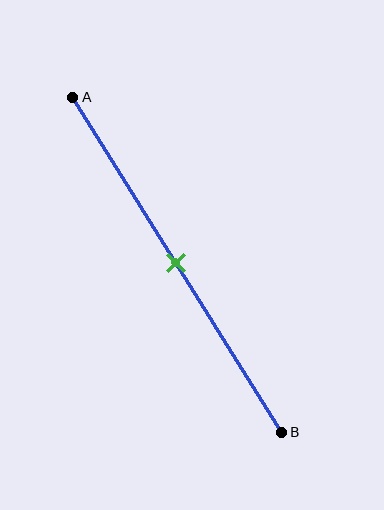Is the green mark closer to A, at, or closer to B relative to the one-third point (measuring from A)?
The green mark is closer to point B than the one-third point of segment AB.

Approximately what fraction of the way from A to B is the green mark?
The green mark is approximately 50% of the way from A to B.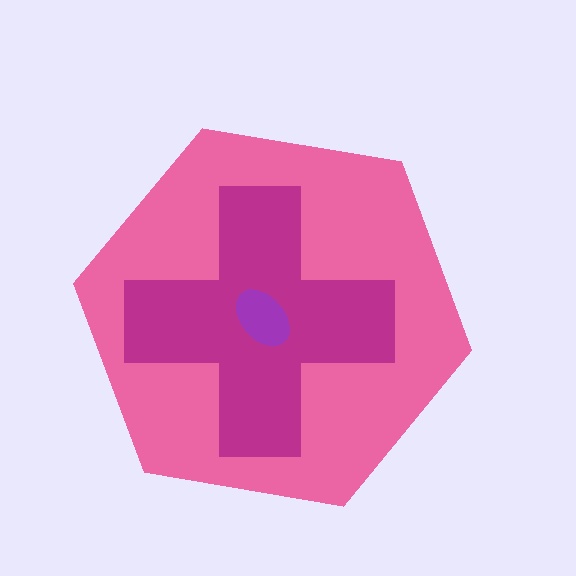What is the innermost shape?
The purple ellipse.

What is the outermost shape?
The pink hexagon.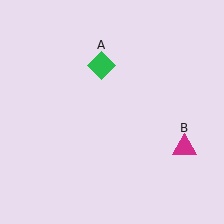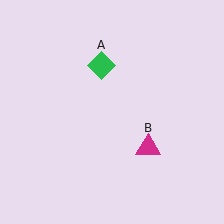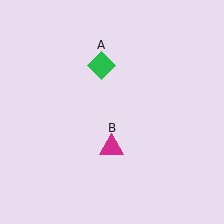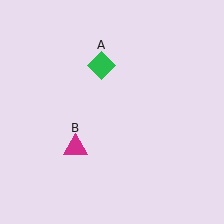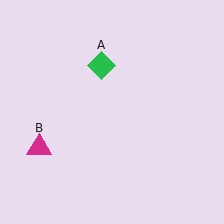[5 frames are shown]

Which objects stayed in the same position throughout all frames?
Green diamond (object A) remained stationary.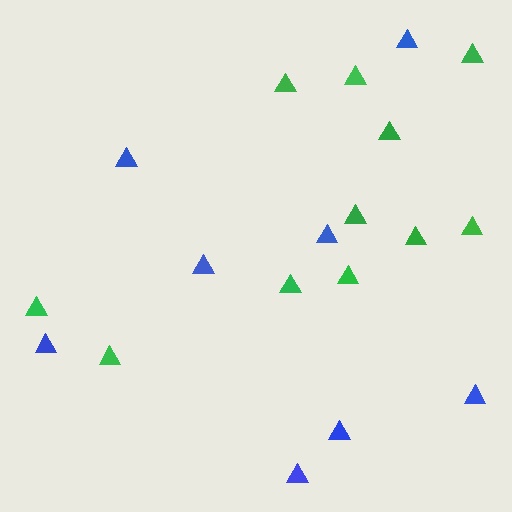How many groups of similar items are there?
There are 2 groups: one group of green triangles (11) and one group of blue triangles (8).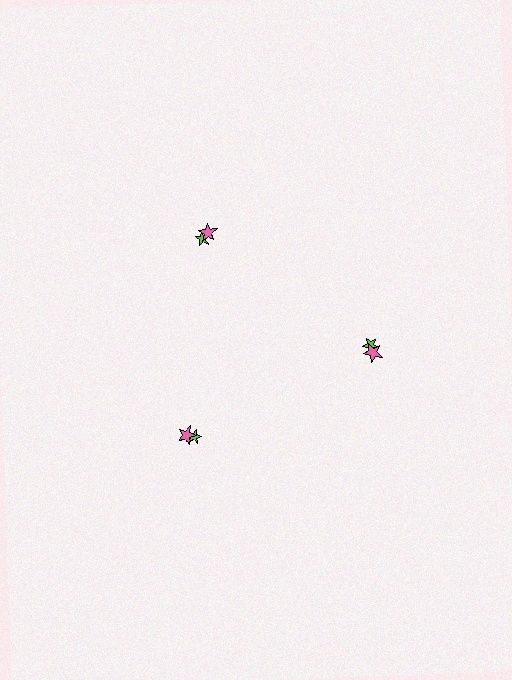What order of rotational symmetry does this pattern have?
This pattern has 3-fold rotational symmetry.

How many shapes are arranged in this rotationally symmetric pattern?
There are 6 shapes, arranged in 3 groups of 2.